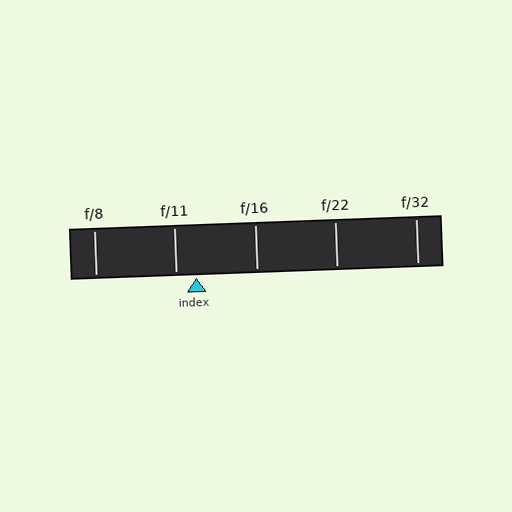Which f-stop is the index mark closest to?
The index mark is closest to f/11.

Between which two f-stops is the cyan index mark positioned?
The index mark is between f/11 and f/16.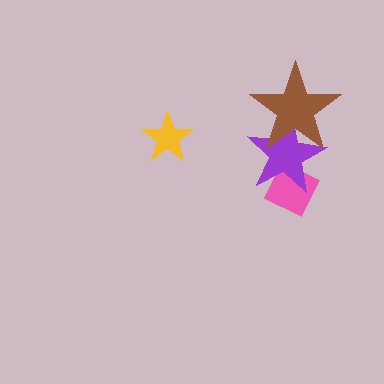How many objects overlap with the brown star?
1 object overlaps with the brown star.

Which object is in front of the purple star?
The brown star is in front of the purple star.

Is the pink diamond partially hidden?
Yes, it is partially covered by another shape.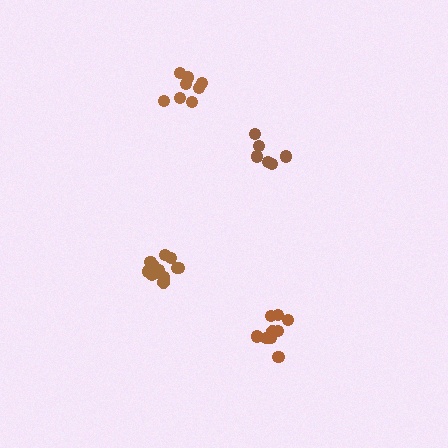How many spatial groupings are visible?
There are 4 spatial groupings.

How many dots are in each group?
Group 1: 12 dots, Group 2: 6 dots, Group 3: 9 dots, Group 4: 8 dots (35 total).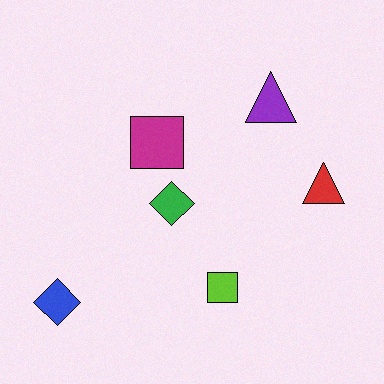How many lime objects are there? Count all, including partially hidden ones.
There is 1 lime object.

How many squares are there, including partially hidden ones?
There are 2 squares.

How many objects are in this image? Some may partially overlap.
There are 6 objects.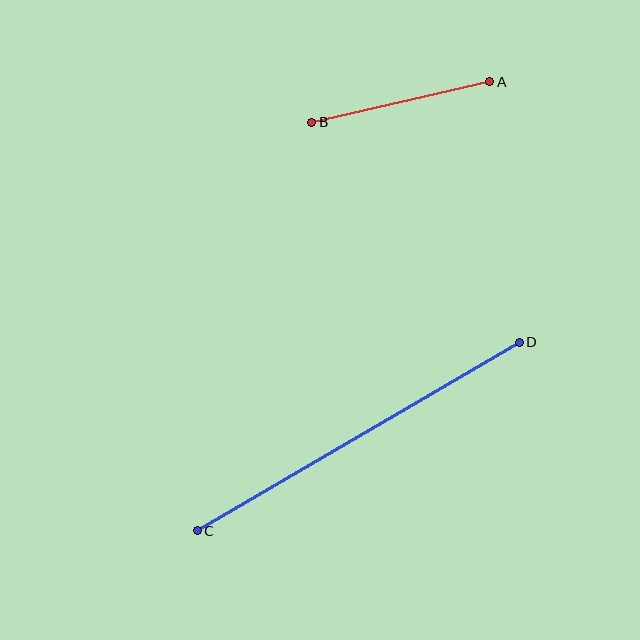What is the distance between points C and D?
The distance is approximately 373 pixels.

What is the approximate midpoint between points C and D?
The midpoint is at approximately (358, 436) pixels.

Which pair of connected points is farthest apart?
Points C and D are farthest apart.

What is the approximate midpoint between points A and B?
The midpoint is at approximately (401, 102) pixels.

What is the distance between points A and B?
The distance is approximately 183 pixels.